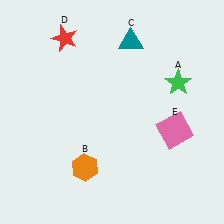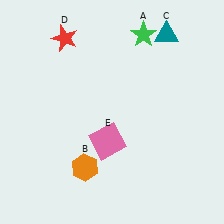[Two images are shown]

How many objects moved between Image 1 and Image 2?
3 objects moved between the two images.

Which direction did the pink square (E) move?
The pink square (E) moved left.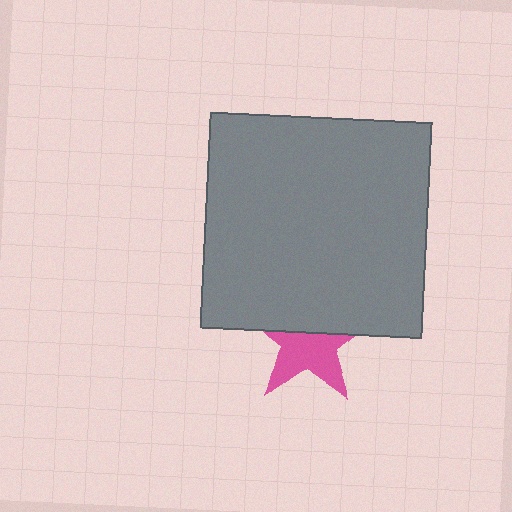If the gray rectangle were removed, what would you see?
You would see the complete pink star.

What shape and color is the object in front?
The object in front is a gray rectangle.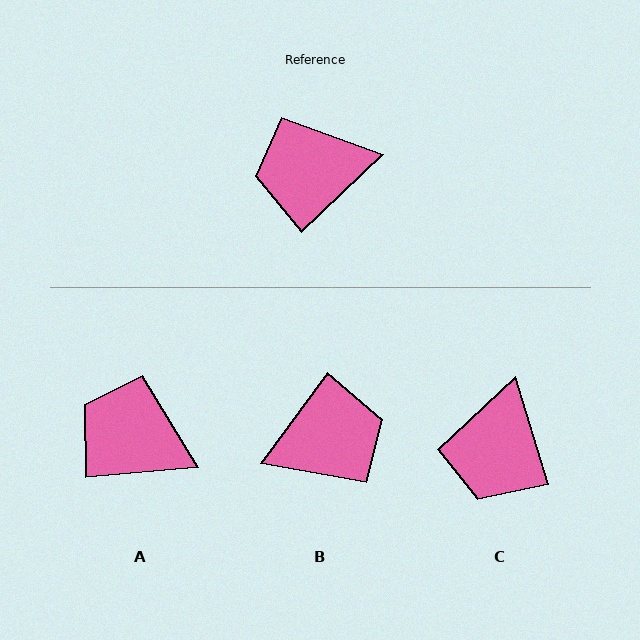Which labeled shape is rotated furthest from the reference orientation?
B, about 170 degrees away.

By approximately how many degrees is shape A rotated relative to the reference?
Approximately 39 degrees clockwise.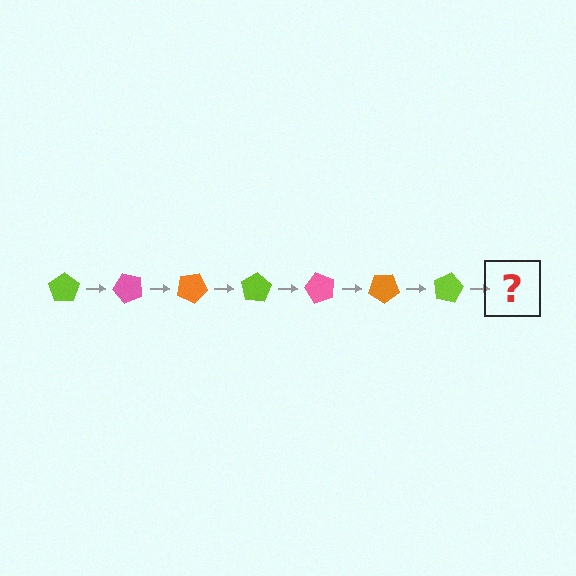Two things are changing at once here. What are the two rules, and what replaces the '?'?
The two rules are that it rotates 50 degrees each step and the color cycles through lime, pink, and orange. The '?' should be a pink pentagon, rotated 350 degrees from the start.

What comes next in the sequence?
The next element should be a pink pentagon, rotated 350 degrees from the start.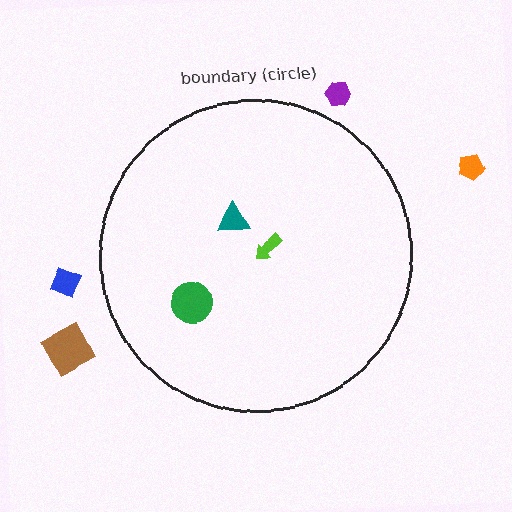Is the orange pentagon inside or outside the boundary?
Outside.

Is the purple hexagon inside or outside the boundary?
Outside.